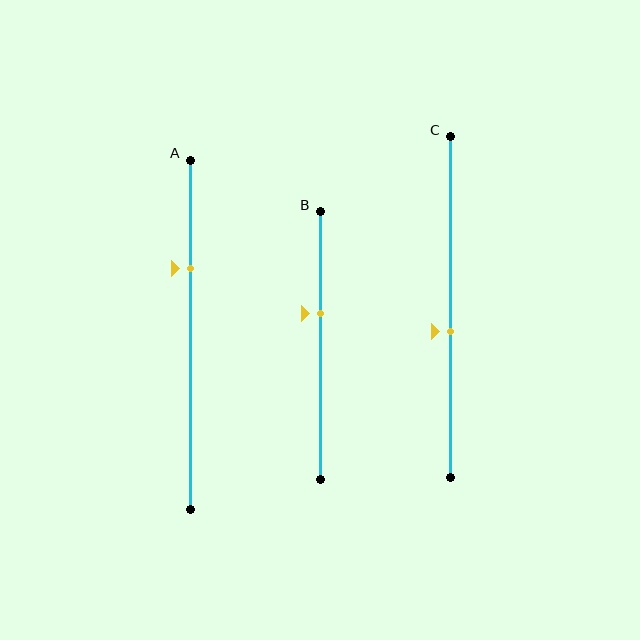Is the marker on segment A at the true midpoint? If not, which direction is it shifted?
No, the marker on segment A is shifted upward by about 19% of the segment length.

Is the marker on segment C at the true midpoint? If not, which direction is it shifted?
No, the marker on segment C is shifted downward by about 7% of the segment length.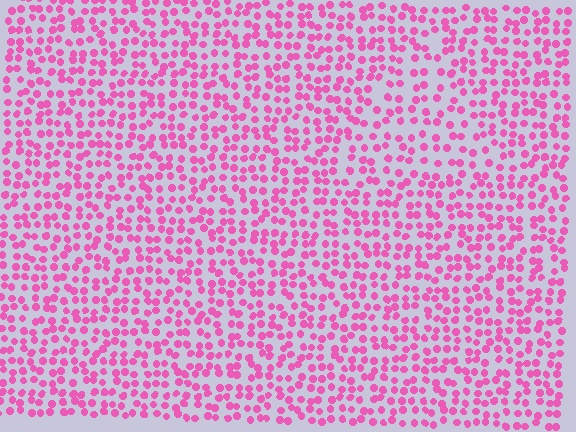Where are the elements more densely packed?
The elements are more densely packed outside the triangle boundary.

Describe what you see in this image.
The image contains small pink elements arranged at two different densities. A triangle-shaped region is visible where the elements are less densely packed than the surrounding area.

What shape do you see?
I see a triangle.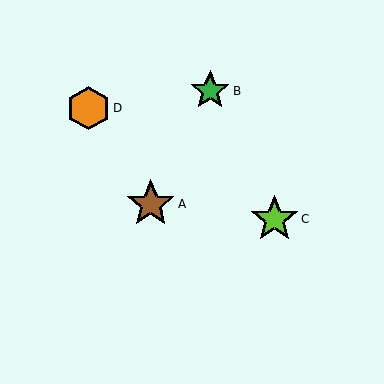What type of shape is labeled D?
Shape D is an orange hexagon.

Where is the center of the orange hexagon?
The center of the orange hexagon is at (88, 108).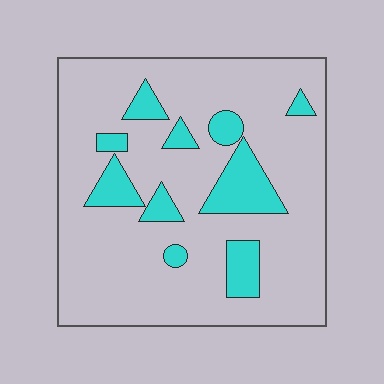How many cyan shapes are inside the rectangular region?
10.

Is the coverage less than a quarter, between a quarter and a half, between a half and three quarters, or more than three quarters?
Less than a quarter.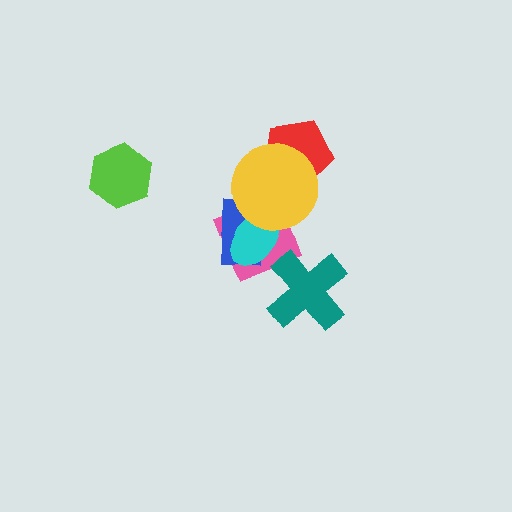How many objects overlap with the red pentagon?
1 object overlaps with the red pentagon.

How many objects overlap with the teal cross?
0 objects overlap with the teal cross.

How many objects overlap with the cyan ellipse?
3 objects overlap with the cyan ellipse.